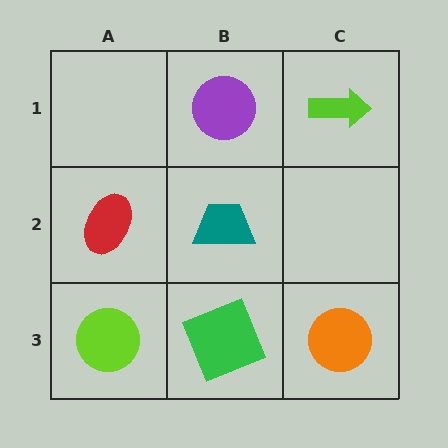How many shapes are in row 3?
3 shapes.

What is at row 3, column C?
An orange circle.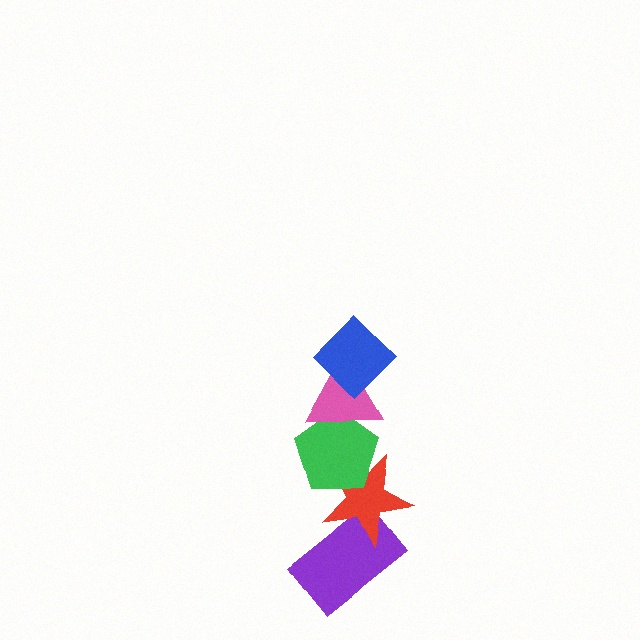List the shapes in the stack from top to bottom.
From top to bottom: the blue diamond, the pink triangle, the green pentagon, the red star, the purple rectangle.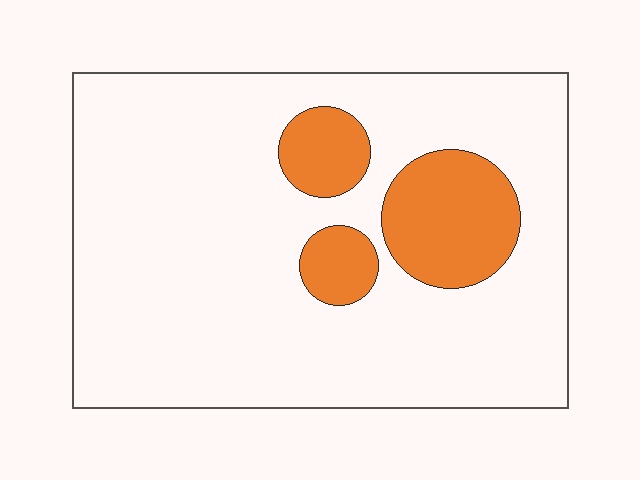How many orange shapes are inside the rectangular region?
3.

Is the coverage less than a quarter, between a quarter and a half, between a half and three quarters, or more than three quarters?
Less than a quarter.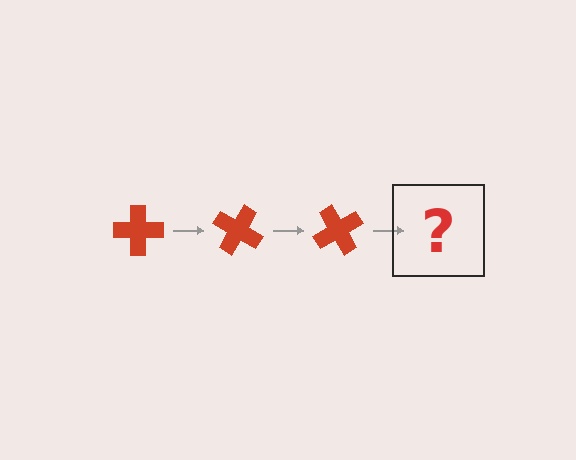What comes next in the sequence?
The next element should be a red cross rotated 90 degrees.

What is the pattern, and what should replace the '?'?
The pattern is that the cross rotates 30 degrees each step. The '?' should be a red cross rotated 90 degrees.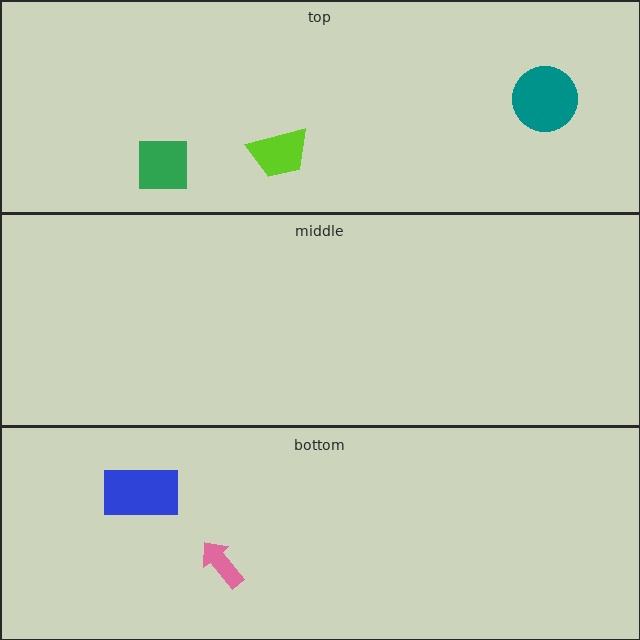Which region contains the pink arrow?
The bottom region.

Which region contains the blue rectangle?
The bottom region.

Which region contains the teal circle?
The top region.